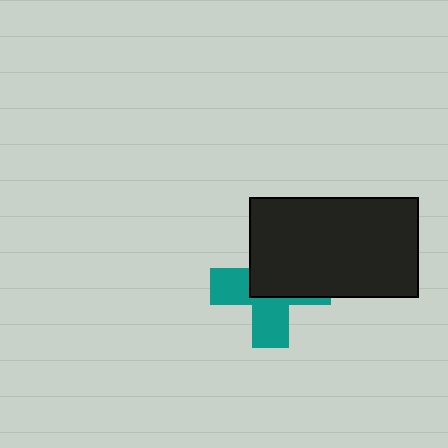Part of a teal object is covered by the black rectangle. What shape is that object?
It is a cross.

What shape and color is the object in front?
The object in front is a black rectangle.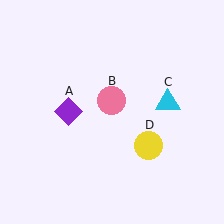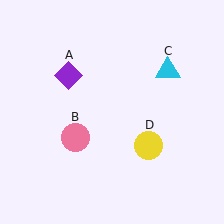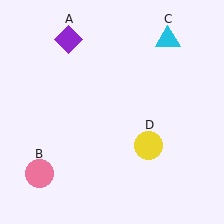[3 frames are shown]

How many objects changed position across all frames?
3 objects changed position: purple diamond (object A), pink circle (object B), cyan triangle (object C).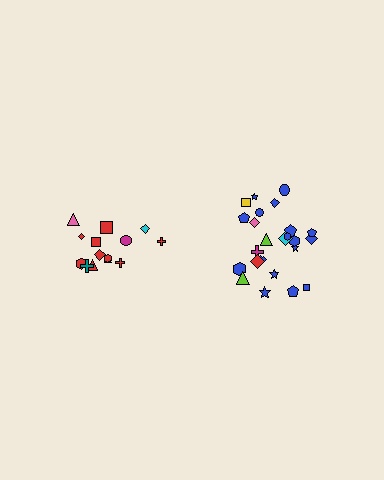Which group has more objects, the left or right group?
The right group.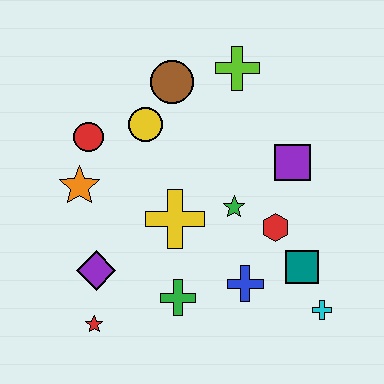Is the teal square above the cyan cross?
Yes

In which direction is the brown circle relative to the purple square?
The brown circle is to the left of the purple square.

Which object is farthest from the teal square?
The red circle is farthest from the teal square.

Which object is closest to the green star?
The red hexagon is closest to the green star.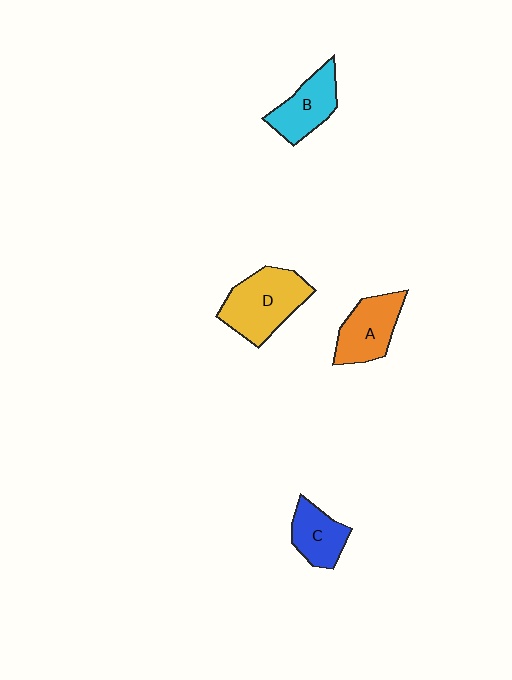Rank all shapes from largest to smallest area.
From largest to smallest: D (yellow), A (orange), B (cyan), C (blue).